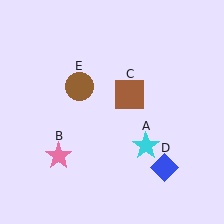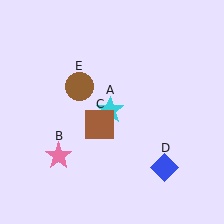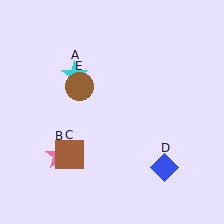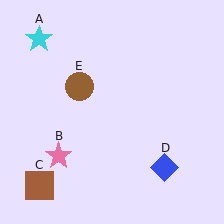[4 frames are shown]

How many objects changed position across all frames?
2 objects changed position: cyan star (object A), brown square (object C).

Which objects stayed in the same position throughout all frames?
Pink star (object B) and blue diamond (object D) and brown circle (object E) remained stationary.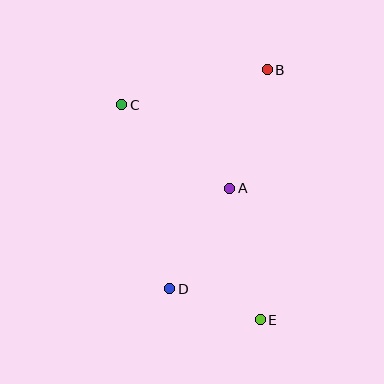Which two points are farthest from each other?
Points C and E are farthest from each other.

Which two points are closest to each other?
Points D and E are closest to each other.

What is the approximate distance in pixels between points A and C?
The distance between A and C is approximately 137 pixels.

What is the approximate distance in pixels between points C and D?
The distance between C and D is approximately 190 pixels.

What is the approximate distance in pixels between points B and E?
The distance between B and E is approximately 250 pixels.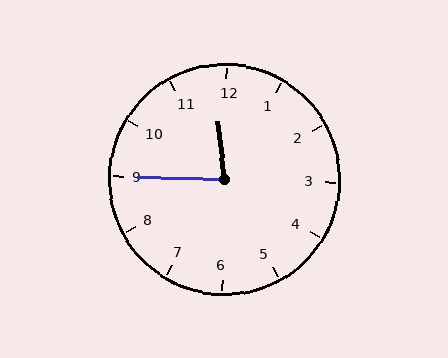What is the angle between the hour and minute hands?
Approximately 82 degrees.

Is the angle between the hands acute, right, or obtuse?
It is acute.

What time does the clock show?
11:45.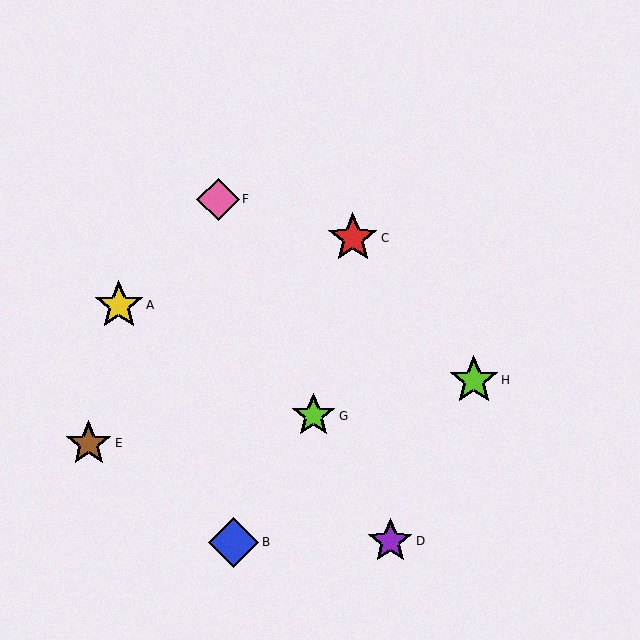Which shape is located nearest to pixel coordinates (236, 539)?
The blue diamond (labeled B) at (234, 542) is nearest to that location.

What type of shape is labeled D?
Shape D is a purple star.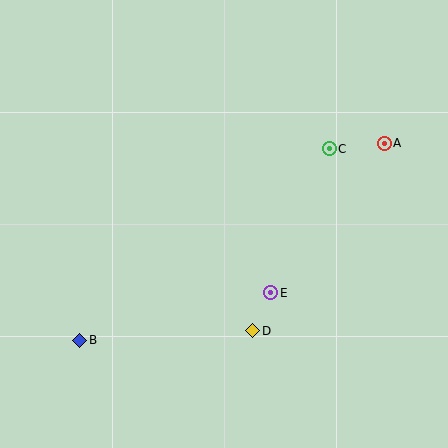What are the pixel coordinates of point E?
Point E is at (271, 293).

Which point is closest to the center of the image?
Point E at (271, 293) is closest to the center.